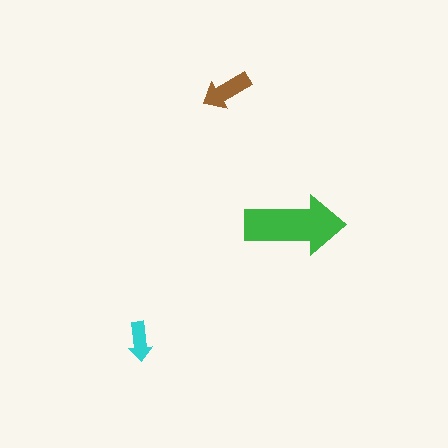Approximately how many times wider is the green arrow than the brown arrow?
About 2 times wider.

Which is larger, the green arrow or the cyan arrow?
The green one.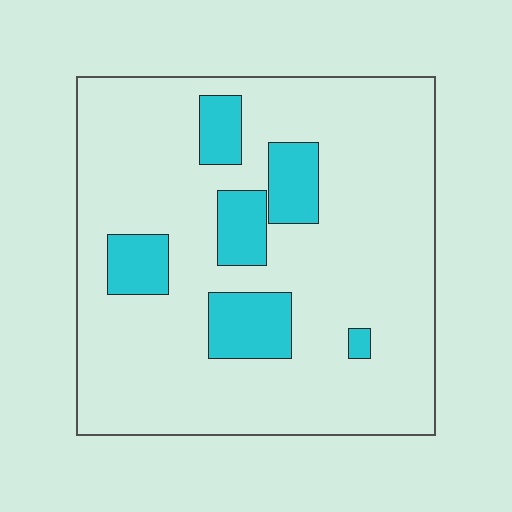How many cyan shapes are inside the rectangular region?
6.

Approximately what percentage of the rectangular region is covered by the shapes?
Approximately 15%.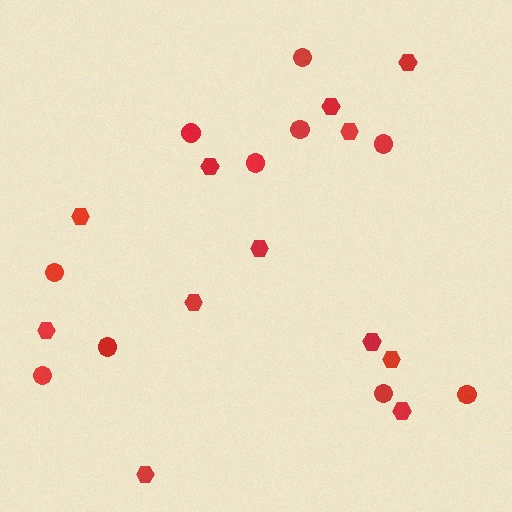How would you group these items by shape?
There are 2 groups: one group of circles (10) and one group of hexagons (12).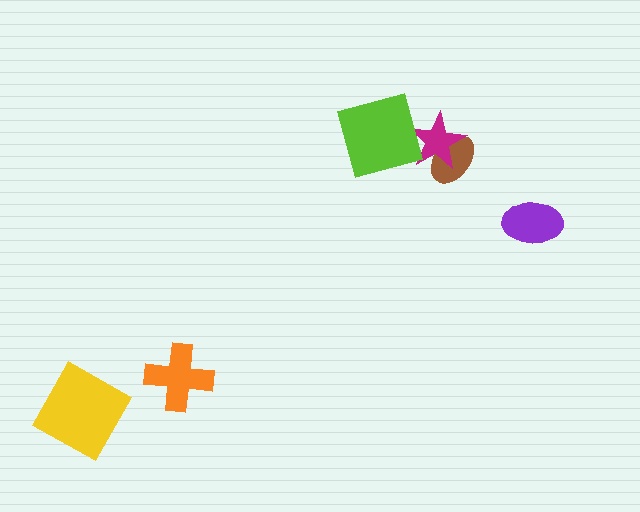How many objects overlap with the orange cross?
0 objects overlap with the orange cross.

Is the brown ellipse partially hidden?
Yes, it is partially covered by another shape.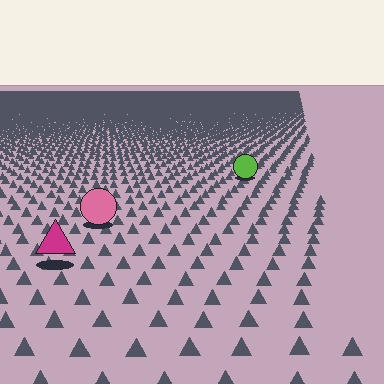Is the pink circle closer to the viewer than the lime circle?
Yes. The pink circle is closer — you can tell from the texture gradient: the ground texture is coarser near it.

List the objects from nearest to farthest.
From nearest to farthest: the magenta triangle, the pink circle, the lime circle.